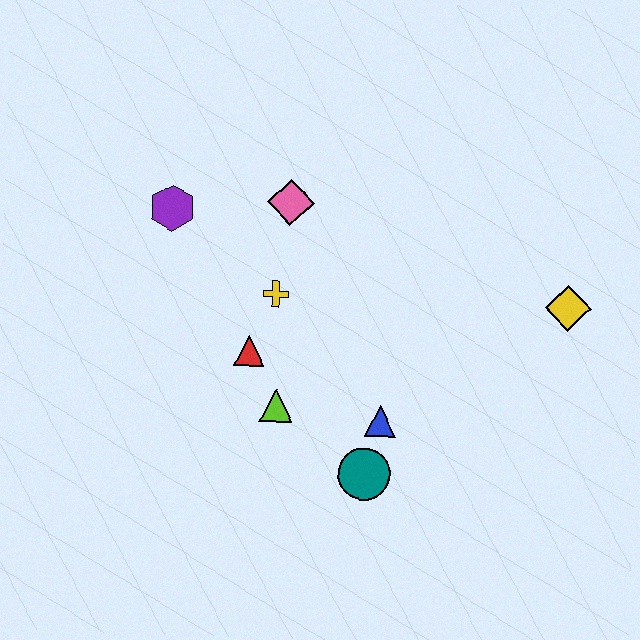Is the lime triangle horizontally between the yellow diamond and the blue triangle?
No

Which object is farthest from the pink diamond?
The yellow diamond is farthest from the pink diamond.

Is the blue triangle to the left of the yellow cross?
No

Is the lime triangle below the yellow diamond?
Yes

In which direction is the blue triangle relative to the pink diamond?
The blue triangle is below the pink diamond.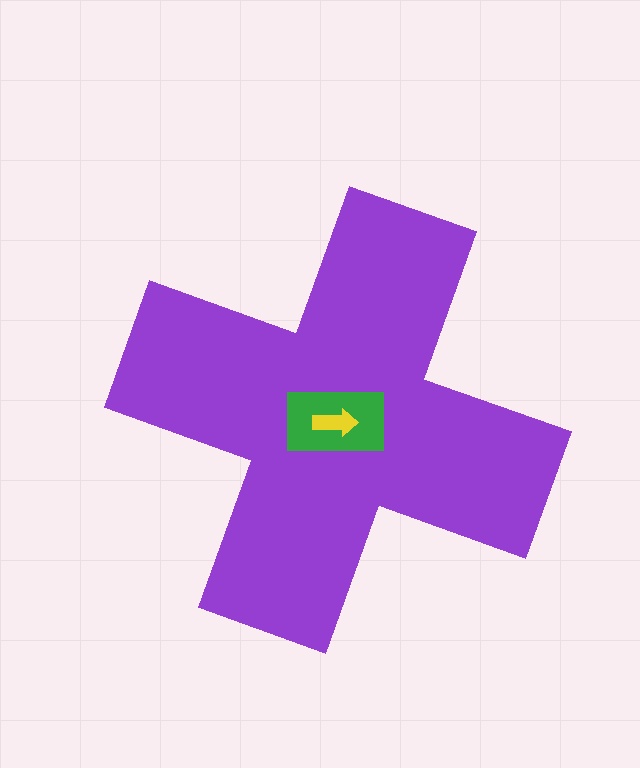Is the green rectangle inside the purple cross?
Yes.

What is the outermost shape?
The purple cross.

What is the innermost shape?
The yellow arrow.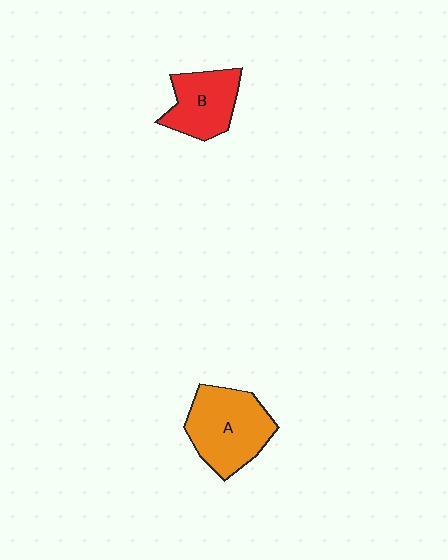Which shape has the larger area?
Shape A (orange).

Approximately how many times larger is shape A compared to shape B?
Approximately 1.4 times.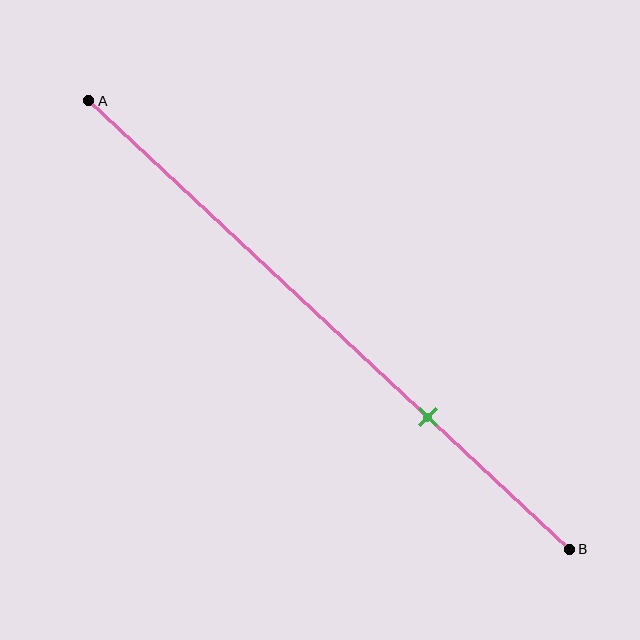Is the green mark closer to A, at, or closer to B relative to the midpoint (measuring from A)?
The green mark is closer to point B than the midpoint of segment AB.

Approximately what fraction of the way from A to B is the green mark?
The green mark is approximately 70% of the way from A to B.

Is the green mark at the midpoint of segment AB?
No, the mark is at about 70% from A, not at the 50% midpoint.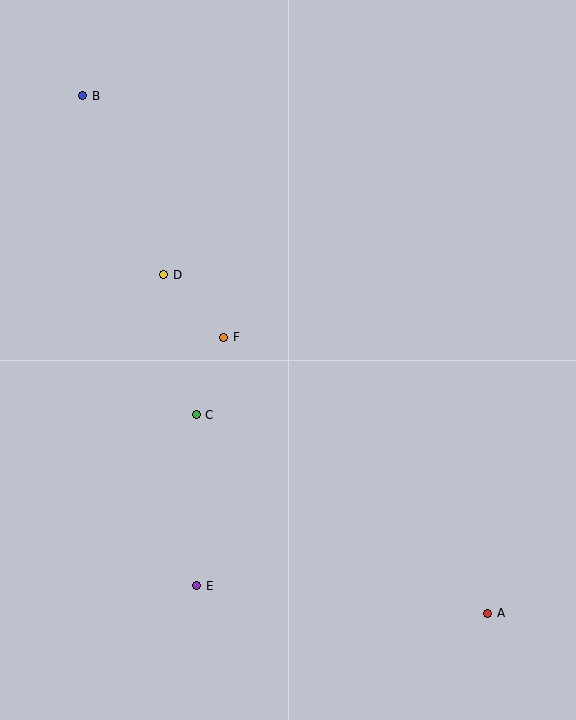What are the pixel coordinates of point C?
Point C is at (196, 415).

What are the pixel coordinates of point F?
Point F is at (224, 337).